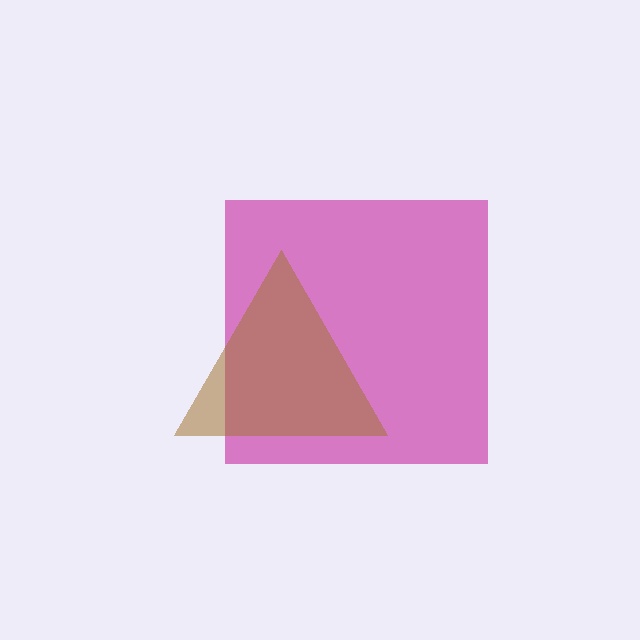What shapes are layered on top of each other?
The layered shapes are: a magenta square, a brown triangle.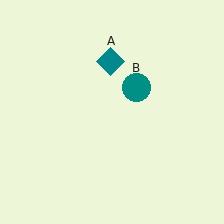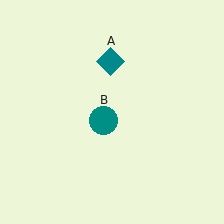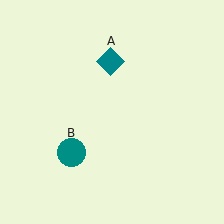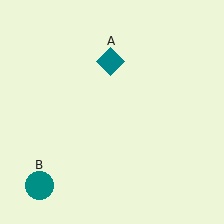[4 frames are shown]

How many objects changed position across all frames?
1 object changed position: teal circle (object B).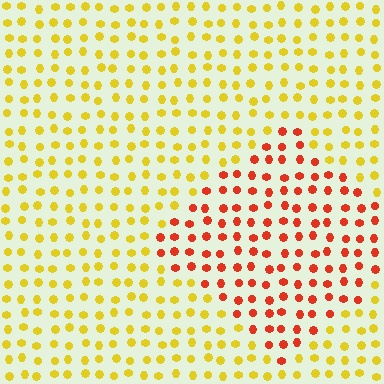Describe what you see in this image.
The image is filled with small yellow elements in a uniform arrangement. A diamond-shaped region is visible where the elements are tinted to a slightly different hue, forming a subtle color boundary.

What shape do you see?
I see a diamond.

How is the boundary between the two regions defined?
The boundary is defined purely by a slight shift in hue (about 48 degrees). Spacing, size, and orientation are identical on both sides.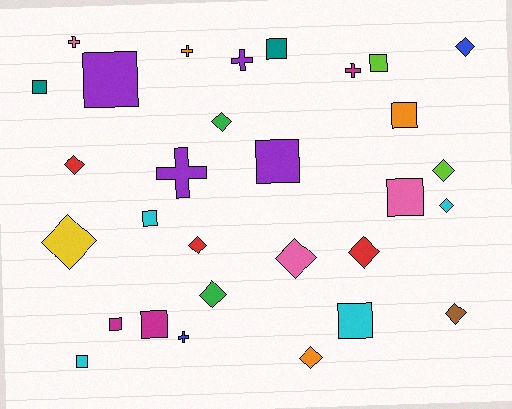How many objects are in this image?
There are 30 objects.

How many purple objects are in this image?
There are 4 purple objects.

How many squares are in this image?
There are 12 squares.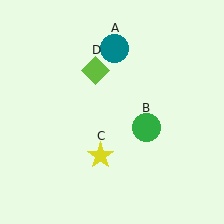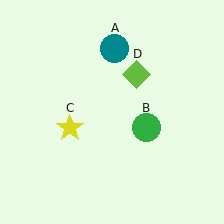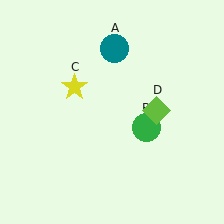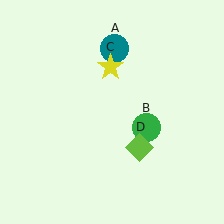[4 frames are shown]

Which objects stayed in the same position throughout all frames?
Teal circle (object A) and green circle (object B) remained stationary.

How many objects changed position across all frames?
2 objects changed position: yellow star (object C), lime diamond (object D).